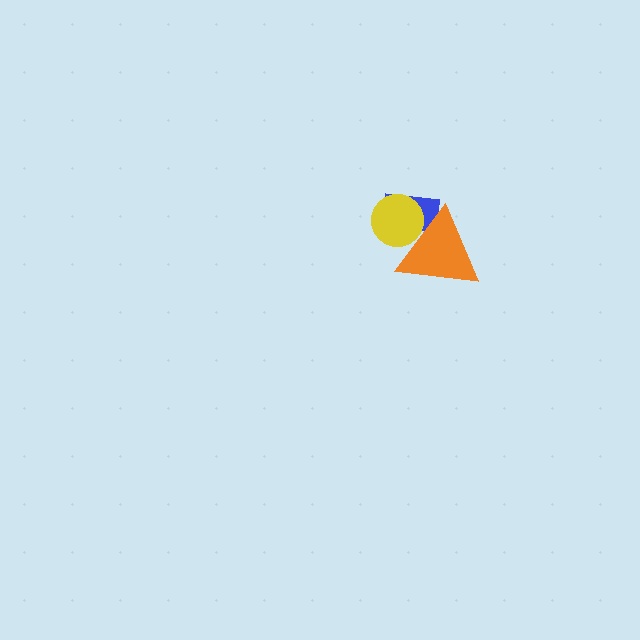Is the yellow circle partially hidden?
Yes, it is partially covered by another shape.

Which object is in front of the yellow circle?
The orange triangle is in front of the yellow circle.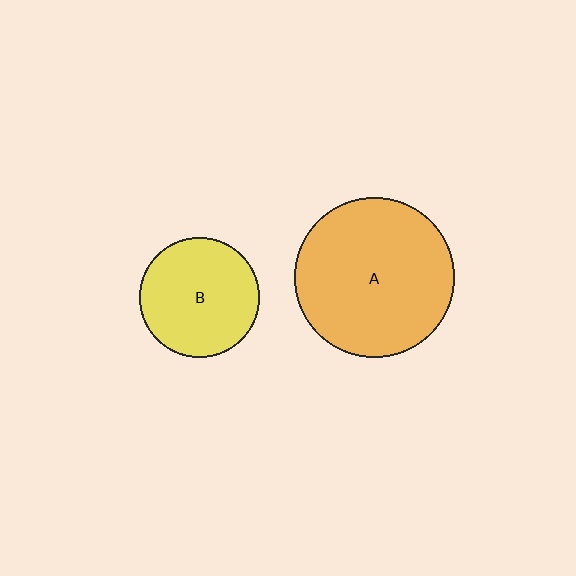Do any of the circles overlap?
No, none of the circles overlap.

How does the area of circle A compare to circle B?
Approximately 1.8 times.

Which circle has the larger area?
Circle A (orange).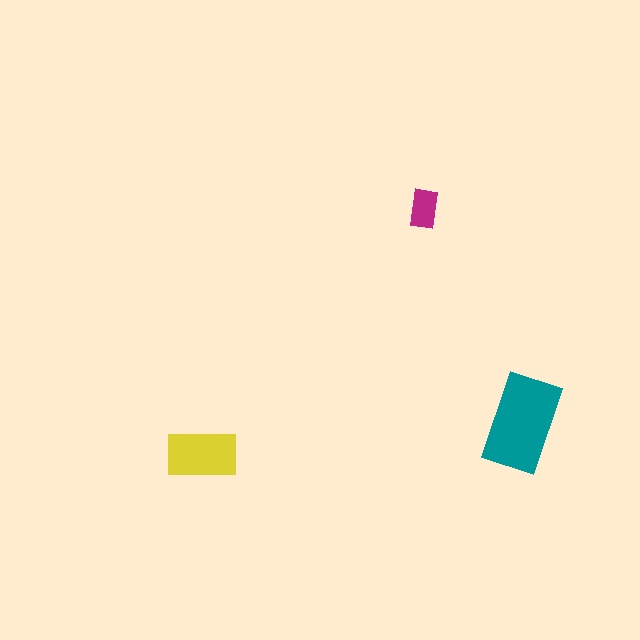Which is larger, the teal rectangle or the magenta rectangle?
The teal one.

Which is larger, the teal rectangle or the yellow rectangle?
The teal one.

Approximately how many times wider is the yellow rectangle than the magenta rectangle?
About 2 times wider.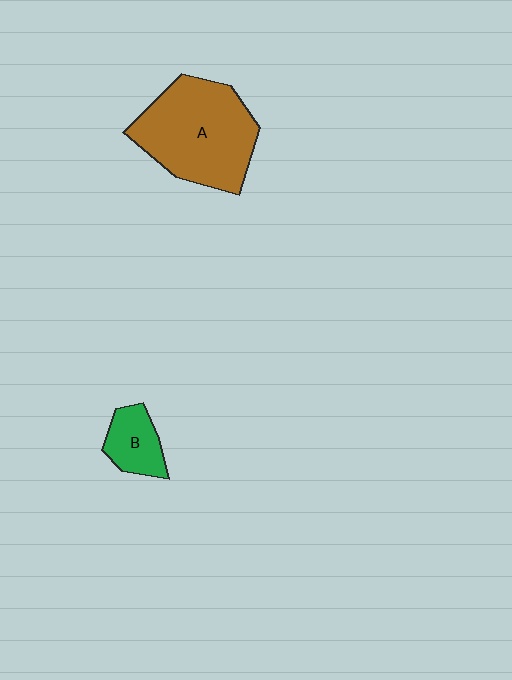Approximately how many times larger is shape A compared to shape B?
Approximately 3.1 times.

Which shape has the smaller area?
Shape B (green).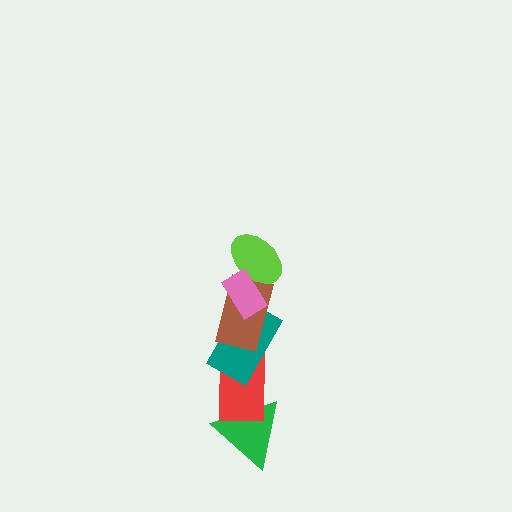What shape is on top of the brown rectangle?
The lime ellipse is on top of the brown rectangle.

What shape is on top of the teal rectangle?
The brown rectangle is on top of the teal rectangle.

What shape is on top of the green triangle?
The red rectangle is on top of the green triangle.